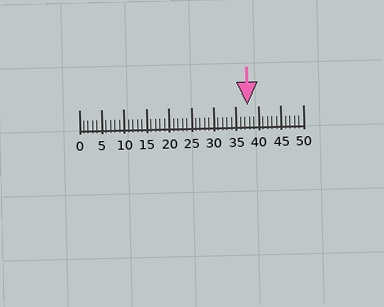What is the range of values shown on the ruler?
The ruler shows values from 0 to 50.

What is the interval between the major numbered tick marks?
The major tick marks are spaced 5 units apart.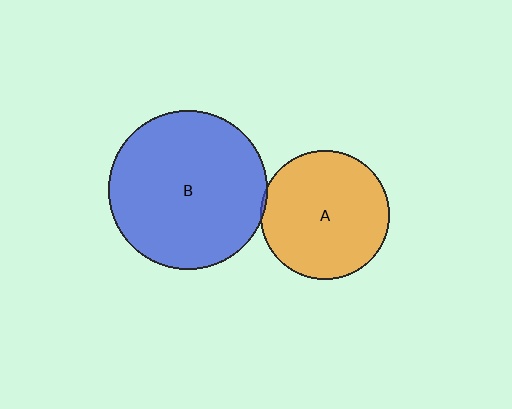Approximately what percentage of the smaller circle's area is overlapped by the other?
Approximately 5%.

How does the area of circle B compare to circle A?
Approximately 1.5 times.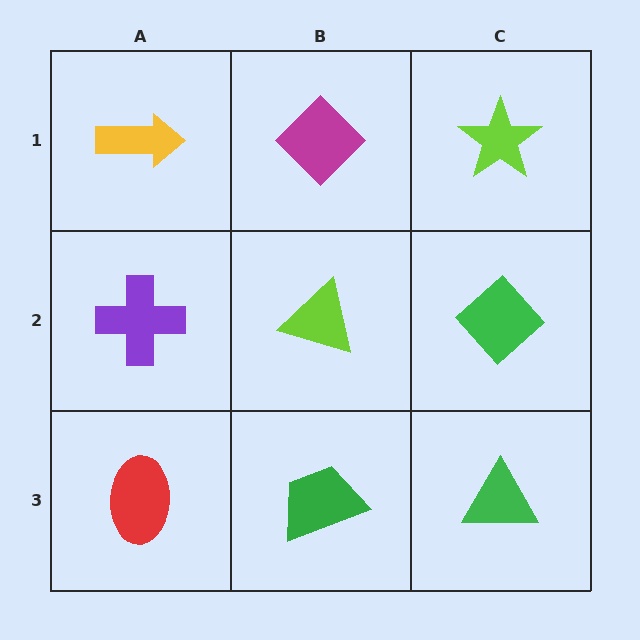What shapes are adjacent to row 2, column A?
A yellow arrow (row 1, column A), a red ellipse (row 3, column A), a lime triangle (row 2, column B).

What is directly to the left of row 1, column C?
A magenta diamond.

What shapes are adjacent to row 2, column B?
A magenta diamond (row 1, column B), a green trapezoid (row 3, column B), a purple cross (row 2, column A), a green diamond (row 2, column C).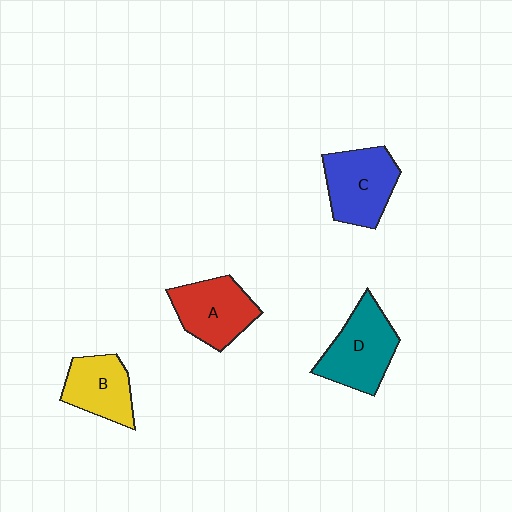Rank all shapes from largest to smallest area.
From largest to smallest: D (teal), C (blue), A (red), B (yellow).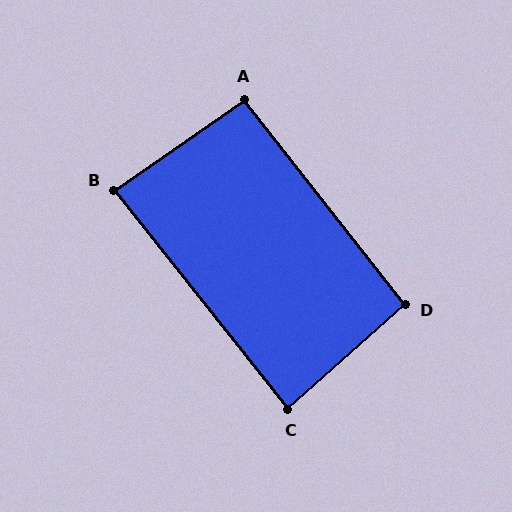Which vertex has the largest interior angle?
D, at approximately 94 degrees.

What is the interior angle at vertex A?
Approximately 93 degrees (approximately right).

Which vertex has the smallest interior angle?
B, at approximately 86 degrees.